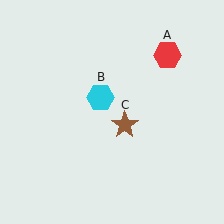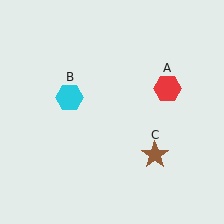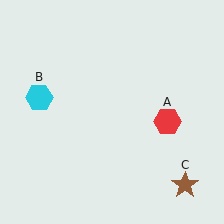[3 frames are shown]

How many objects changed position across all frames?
3 objects changed position: red hexagon (object A), cyan hexagon (object B), brown star (object C).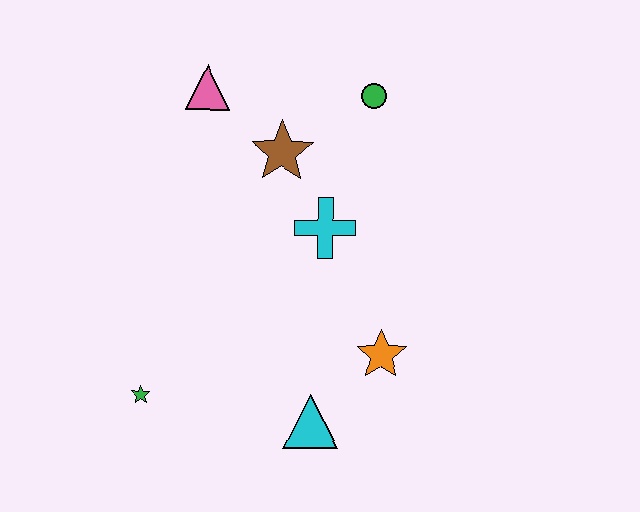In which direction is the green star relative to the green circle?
The green star is below the green circle.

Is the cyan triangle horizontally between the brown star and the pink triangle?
No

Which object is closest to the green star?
The cyan triangle is closest to the green star.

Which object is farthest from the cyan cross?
The green star is farthest from the cyan cross.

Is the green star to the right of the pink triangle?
No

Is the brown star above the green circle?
No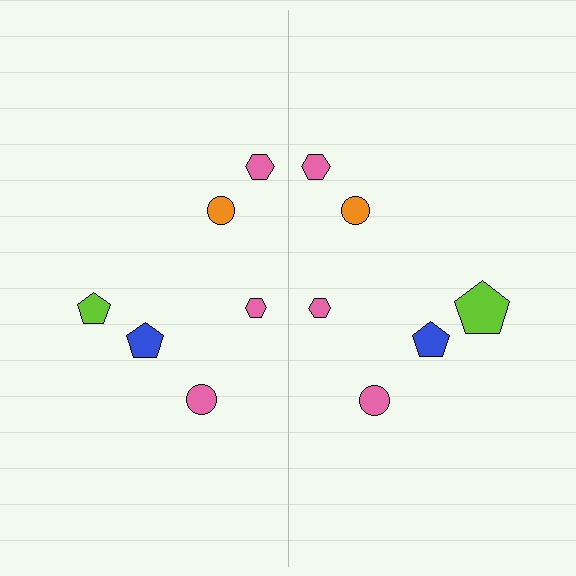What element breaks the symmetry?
The lime pentagon on the right side has a different size than its mirror counterpart.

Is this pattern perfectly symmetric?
No, the pattern is not perfectly symmetric. The lime pentagon on the right side has a different size than its mirror counterpart.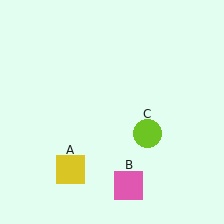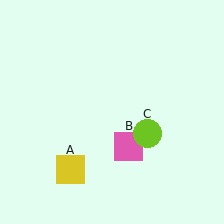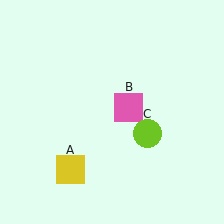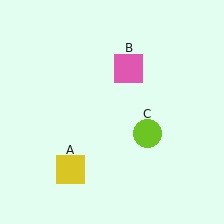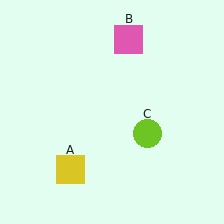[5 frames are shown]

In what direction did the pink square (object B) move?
The pink square (object B) moved up.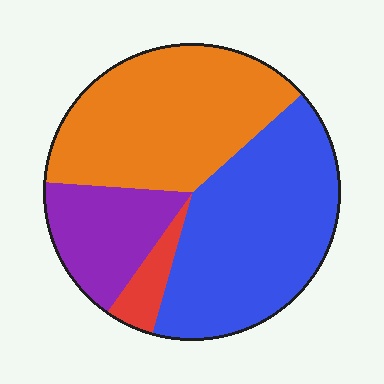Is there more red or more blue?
Blue.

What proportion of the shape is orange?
Orange covers 37% of the shape.